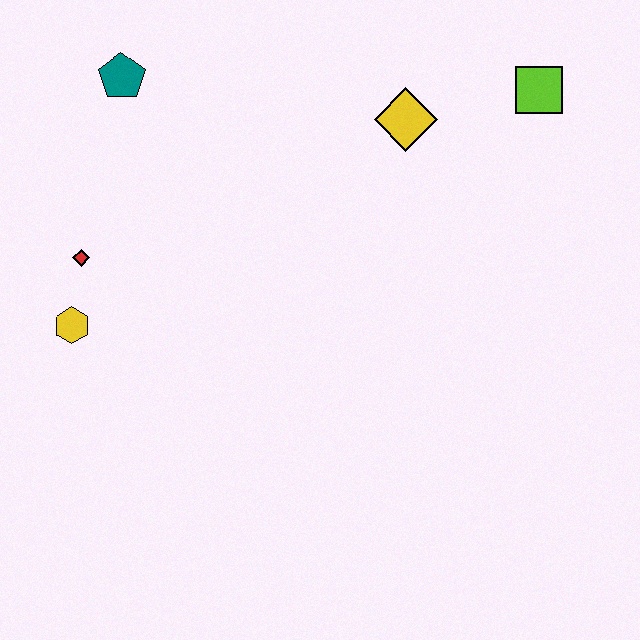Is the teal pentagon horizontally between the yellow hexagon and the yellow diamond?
Yes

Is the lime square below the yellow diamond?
No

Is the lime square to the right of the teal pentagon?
Yes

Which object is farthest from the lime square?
The yellow hexagon is farthest from the lime square.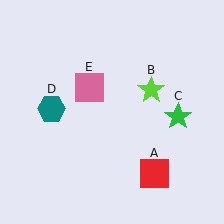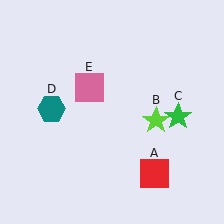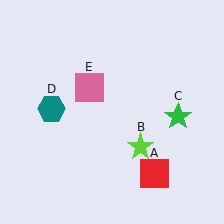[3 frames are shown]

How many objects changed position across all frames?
1 object changed position: lime star (object B).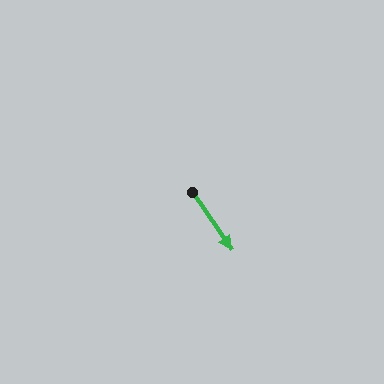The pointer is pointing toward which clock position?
Roughly 5 o'clock.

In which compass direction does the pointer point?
Southeast.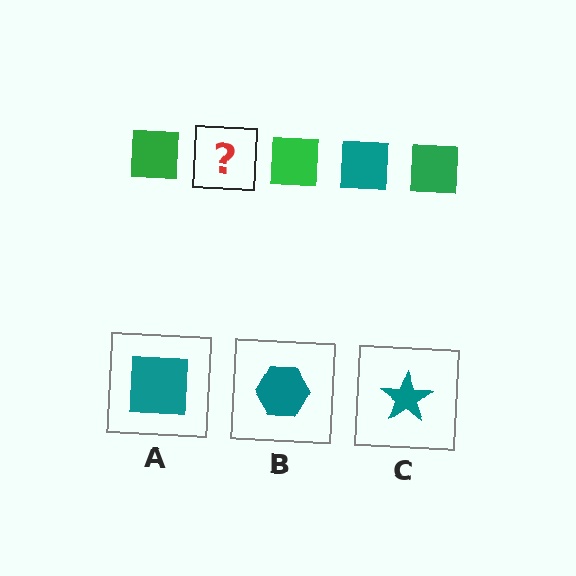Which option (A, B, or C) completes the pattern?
A.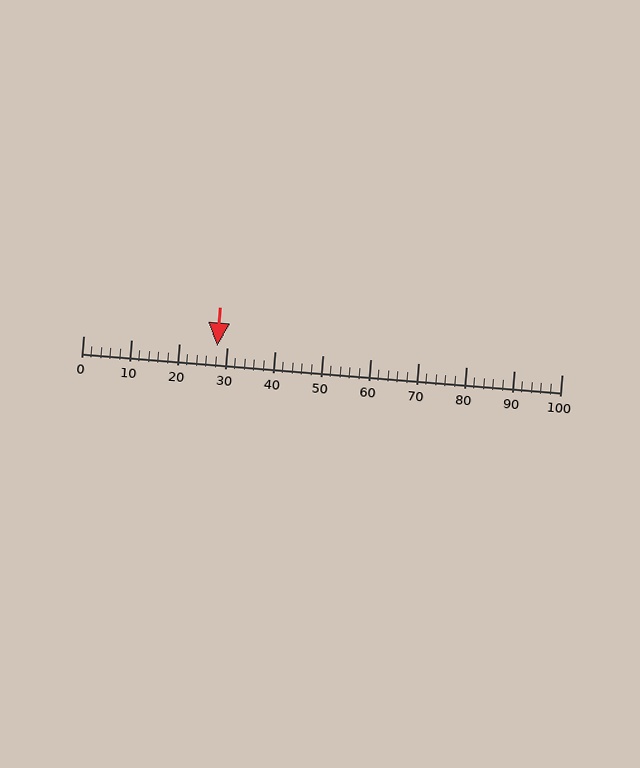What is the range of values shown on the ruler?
The ruler shows values from 0 to 100.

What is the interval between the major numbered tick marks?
The major tick marks are spaced 10 units apart.